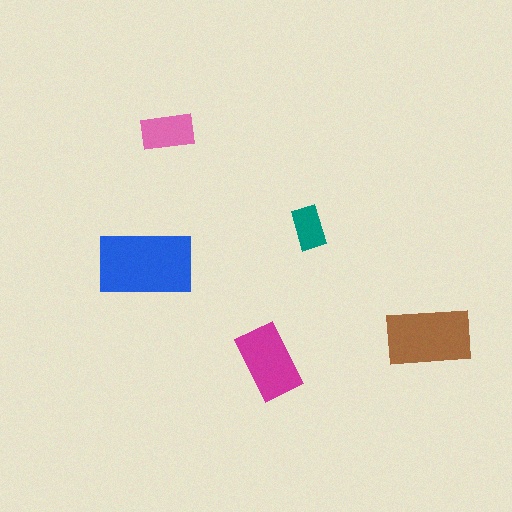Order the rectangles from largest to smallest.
the blue one, the brown one, the magenta one, the pink one, the teal one.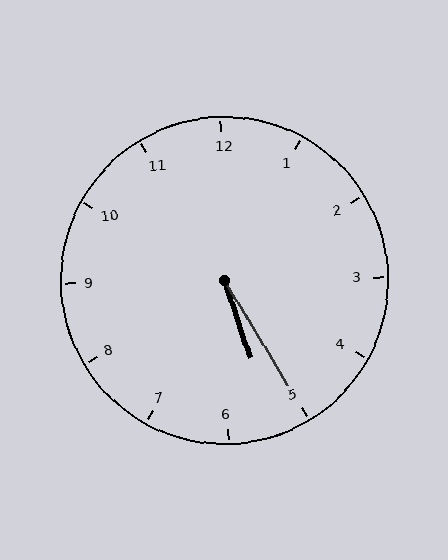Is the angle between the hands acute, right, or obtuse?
It is acute.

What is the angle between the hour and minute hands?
Approximately 12 degrees.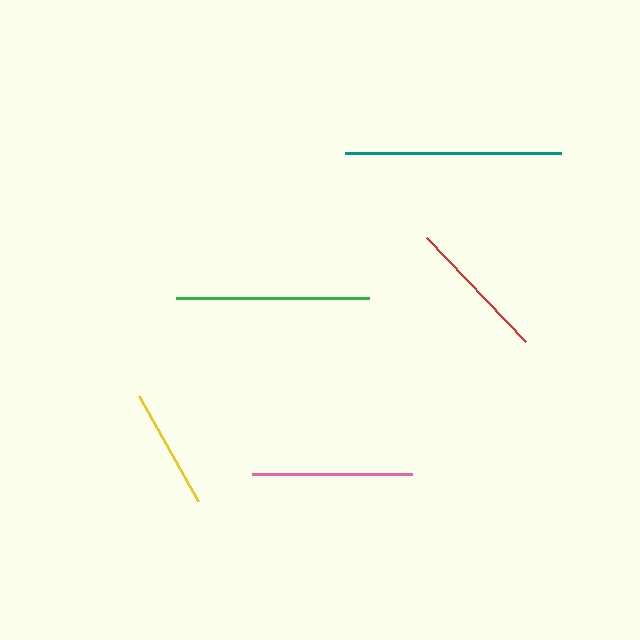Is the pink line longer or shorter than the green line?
The green line is longer than the pink line.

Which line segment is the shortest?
The yellow line is the shortest at approximately 121 pixels.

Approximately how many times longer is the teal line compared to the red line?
The teal line is approximately 1.5 times the length of the red line.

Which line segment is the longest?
The teal line is the longest at approximately 216 pixels.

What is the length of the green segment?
The green segment is approximately 193 pixels long.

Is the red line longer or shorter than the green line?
The green line is longer than the red line.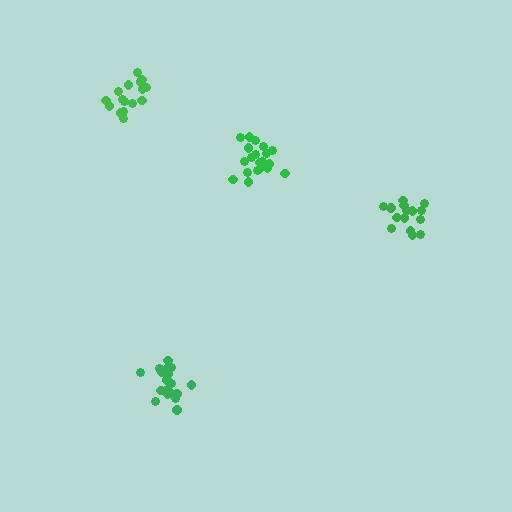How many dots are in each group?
Group 1: 15 dots, Group 2: 21 dots, Group 3: 19 dots, Group 4: 16 dots (71 total).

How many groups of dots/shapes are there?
There are 4 groups.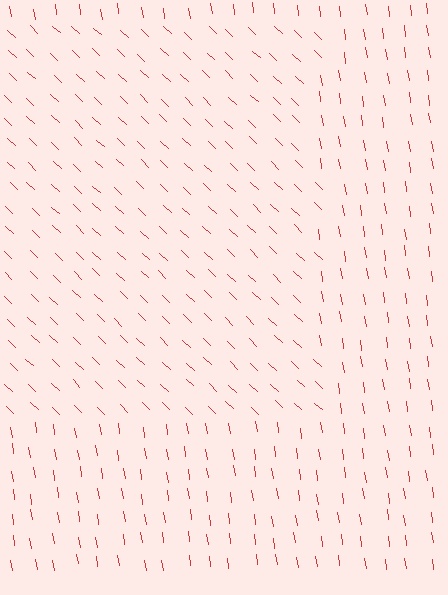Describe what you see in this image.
The image is filled with small red line segments. A rectangle region in the image has lines oriented differently from the surrounding lines, creating a visible texture boundary.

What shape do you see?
I see a rectangle.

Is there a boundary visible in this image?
Yes, there is a texture boundary formed by a change in line orientation.